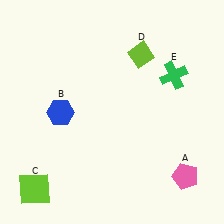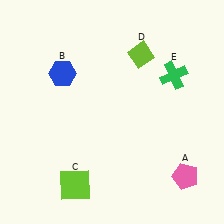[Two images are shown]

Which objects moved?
The objects that moved are: the blue hexagon (B), the lime square (C).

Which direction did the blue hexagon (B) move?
The blue hexagon (B) moved up.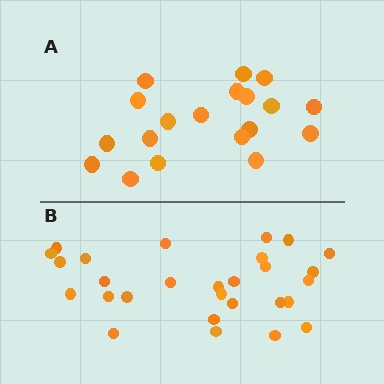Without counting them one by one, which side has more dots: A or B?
Region B (the bottom region) has more dots.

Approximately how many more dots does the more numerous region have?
Region B has roughly 8 or so more dots than region A.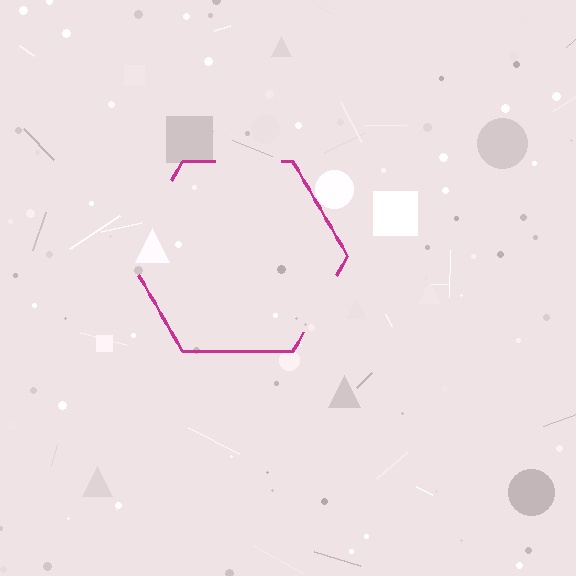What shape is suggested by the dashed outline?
The dashed outline suggests a hexagon.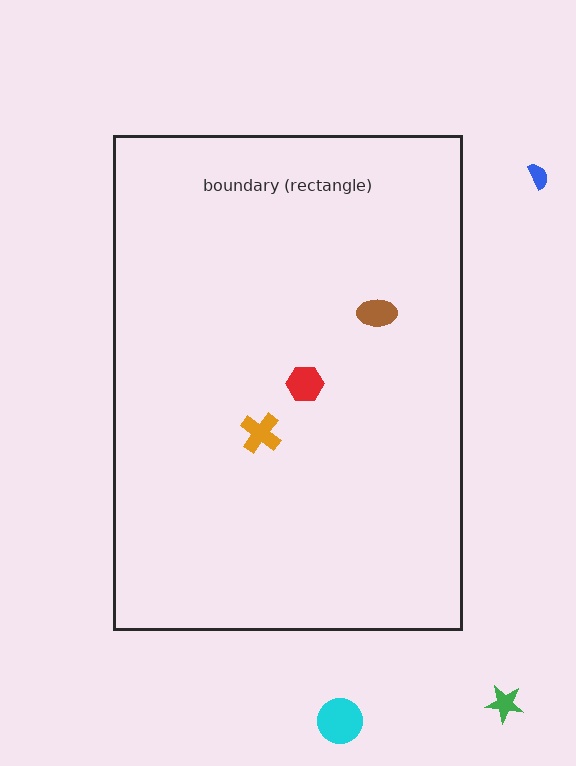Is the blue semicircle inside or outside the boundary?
Outside.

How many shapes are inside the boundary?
3 inside, 3 outside.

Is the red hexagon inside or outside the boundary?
Inside.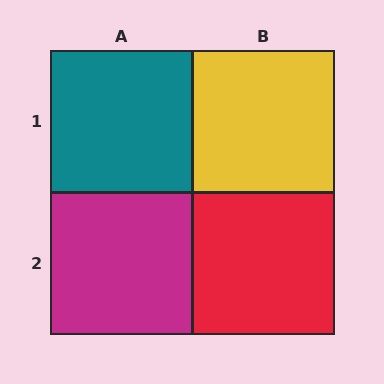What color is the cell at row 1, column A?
Teal.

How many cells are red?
1 cell is red.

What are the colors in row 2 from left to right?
Magenta, red.